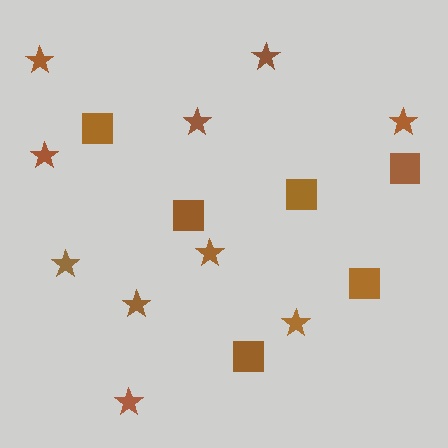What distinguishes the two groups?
There are 2 groups: one group of squares (6) and one group of stars (10).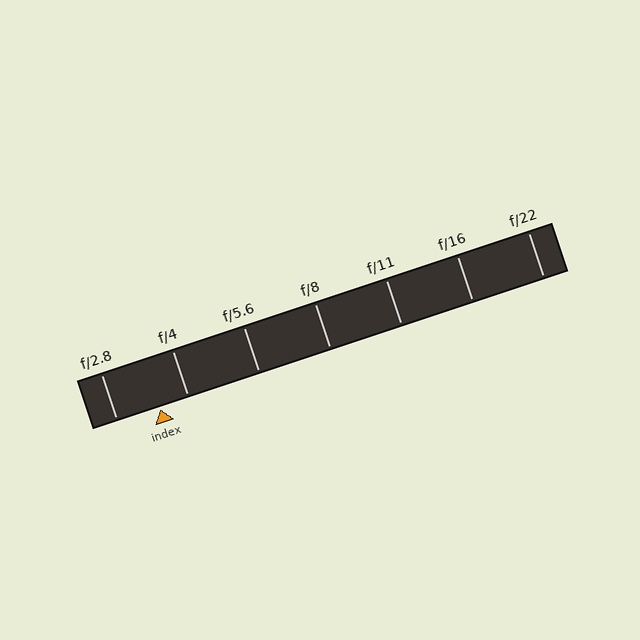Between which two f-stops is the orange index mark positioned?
The index mark is between f/2.8 and f/4.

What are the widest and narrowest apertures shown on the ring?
The widest aperture shown is f/2.8 and the narrowest is f/22.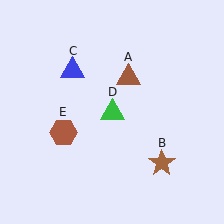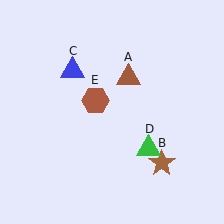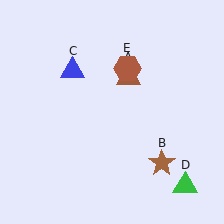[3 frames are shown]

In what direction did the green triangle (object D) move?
The green triangle (object D) moved down and to the right.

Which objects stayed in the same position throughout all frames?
Brown triangle (object A) and brown star (object B) and blue triangle (object C) remained stationary.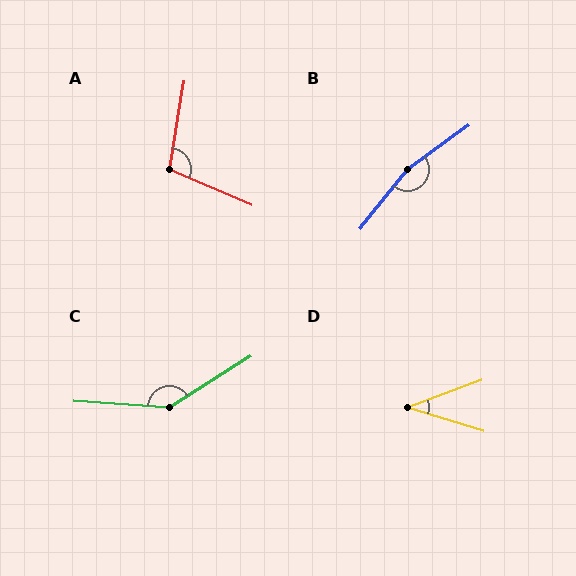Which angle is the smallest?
D, at approximately 37 degrees.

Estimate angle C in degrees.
Approximately 144 degrees.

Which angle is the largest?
B, at approximately 164 degrees.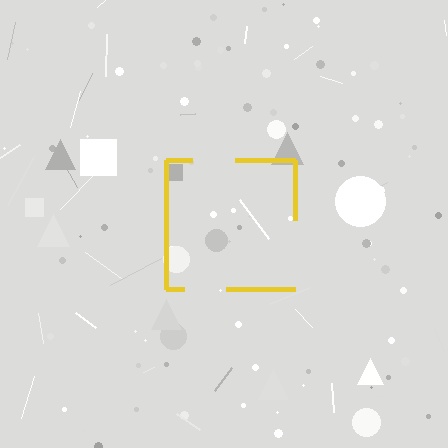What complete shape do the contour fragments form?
The contour fragments form a square.